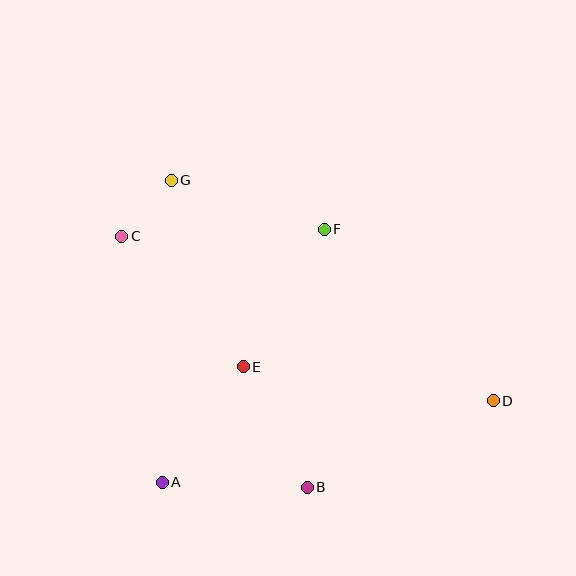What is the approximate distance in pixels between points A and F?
The distance between A and F is approximately 301 pixels.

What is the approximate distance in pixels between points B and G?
The distance between B and G is approximately 336 pixels.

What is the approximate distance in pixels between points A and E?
The distance between A and E is approximately 141 pixels.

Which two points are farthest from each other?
Points C and D are farthest from each other.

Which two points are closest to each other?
Points C and G are closest to each other.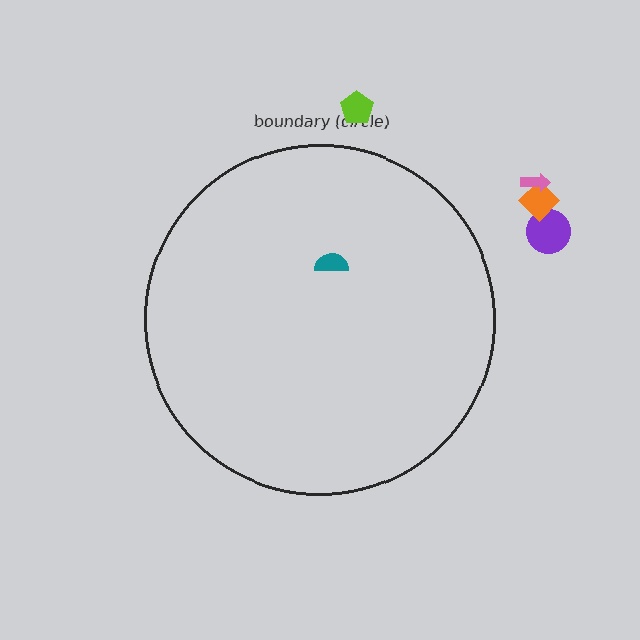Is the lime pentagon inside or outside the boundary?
Outside.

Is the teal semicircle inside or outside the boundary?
Inside.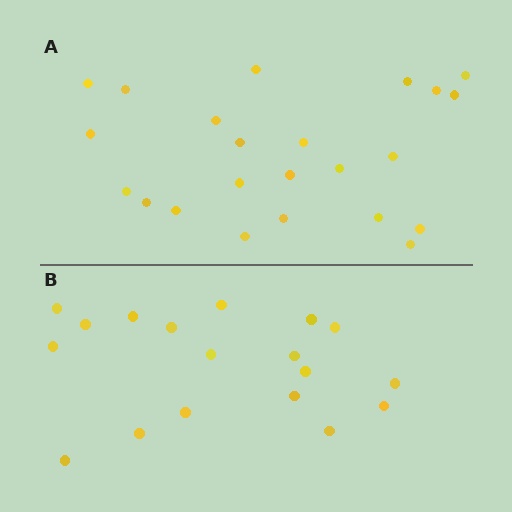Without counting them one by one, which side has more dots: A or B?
Region A (the top region) has more dots.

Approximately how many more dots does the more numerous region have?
Region A has about 5 more dots than region B.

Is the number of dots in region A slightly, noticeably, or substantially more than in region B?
Region A has noticeably more, but not dramatically so. The ratio is roughly 1.3 to 1.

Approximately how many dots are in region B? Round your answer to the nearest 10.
About 20 dots. (The exact count is 18, which rounds to 20.)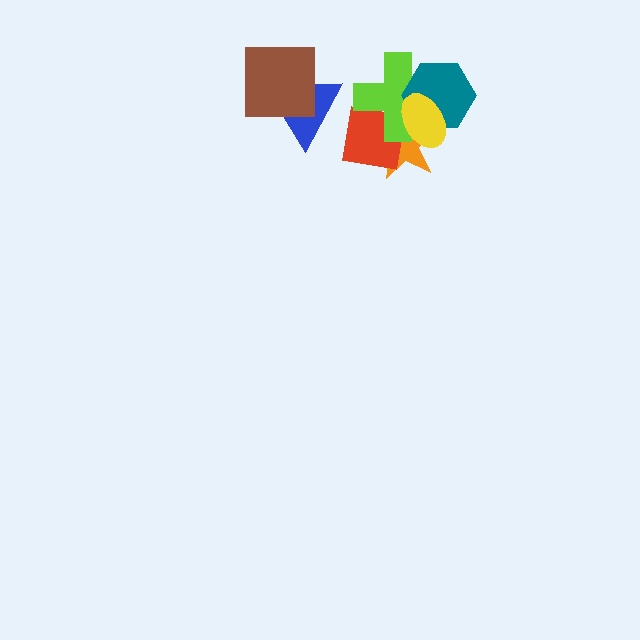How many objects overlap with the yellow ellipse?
4 objects overlap with the yellow ellipse.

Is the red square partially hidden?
Yes, it is partially covered by another shape.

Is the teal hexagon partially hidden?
Yes, it is partially covered by another shape.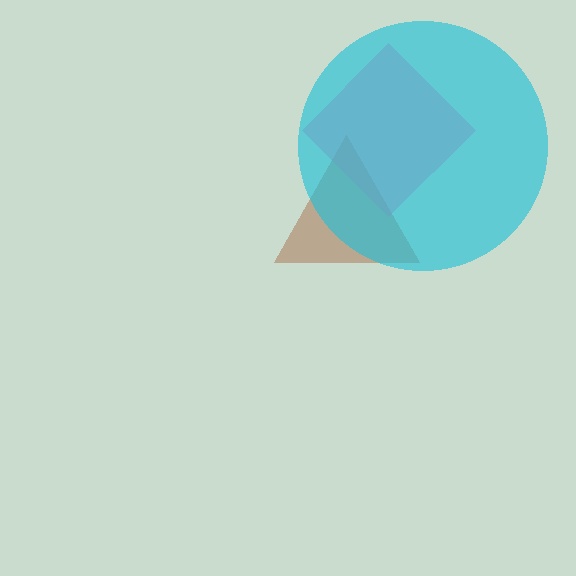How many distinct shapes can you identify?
There are 3 distinct shapes: a brown triangle, a pink diamond, a cyan circle.